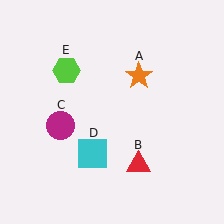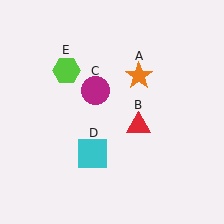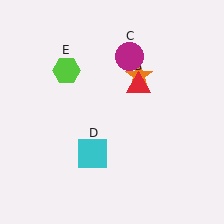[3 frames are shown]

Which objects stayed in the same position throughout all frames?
Orange star (object A) and cyan square (object D) and lime hexagon (object E) remained stationary.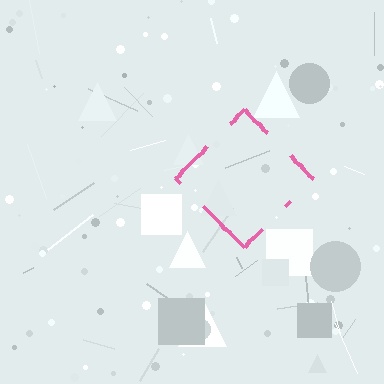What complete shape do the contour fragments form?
The contour fragments form a diamond.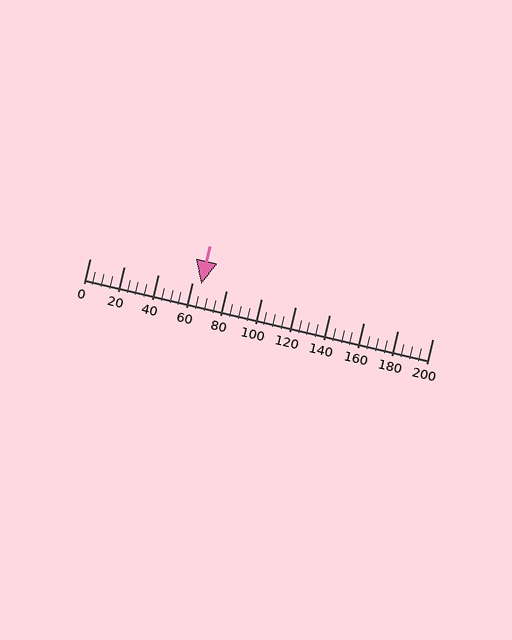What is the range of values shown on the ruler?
The ruler shows values from 0 to 200.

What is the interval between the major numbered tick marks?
The major tick marks are spaced 20 units apart.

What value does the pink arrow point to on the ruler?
The pink arrow points to approximately 65.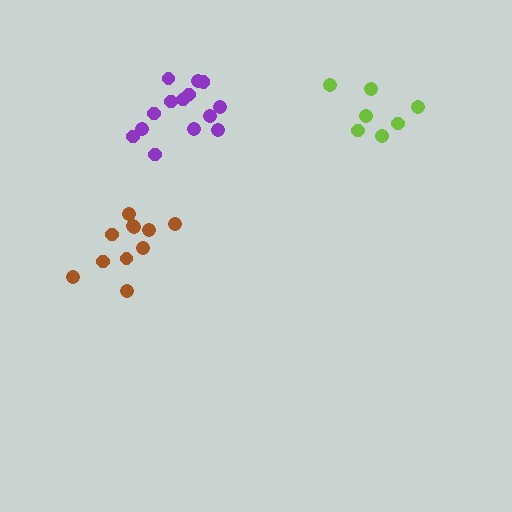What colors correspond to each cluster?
The clusters are colored: brown, lime, purple.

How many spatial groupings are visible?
There are 3 spatial groupings.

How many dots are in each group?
Group 1: 11 dots, Group 2: 8 dots, Group 3: 14 dots (33 total).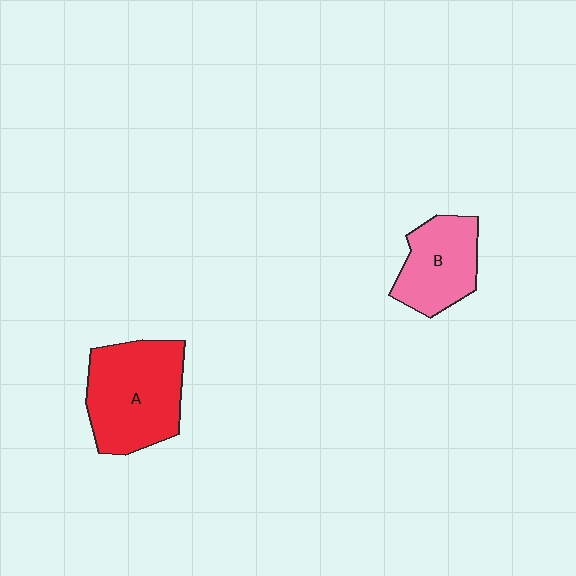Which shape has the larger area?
Shape A (red).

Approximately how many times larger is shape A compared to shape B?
Approximately 1.5 times.